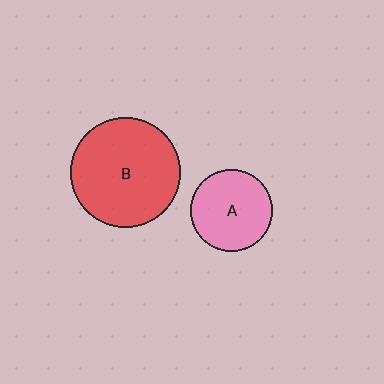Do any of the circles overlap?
No, none of the circles overlap.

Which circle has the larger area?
Circle B (red).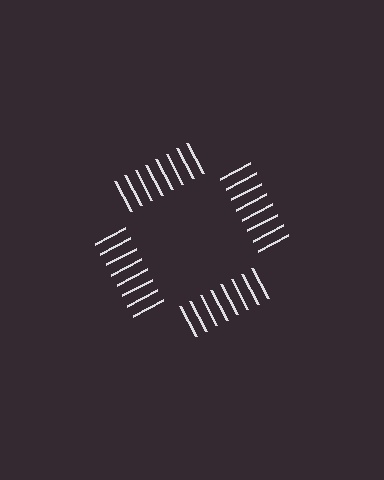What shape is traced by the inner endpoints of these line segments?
An illusory square — the line segments terminate on its edges but no continuous stroke is drawn.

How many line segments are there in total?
32 — 8 along each of the 4 edges.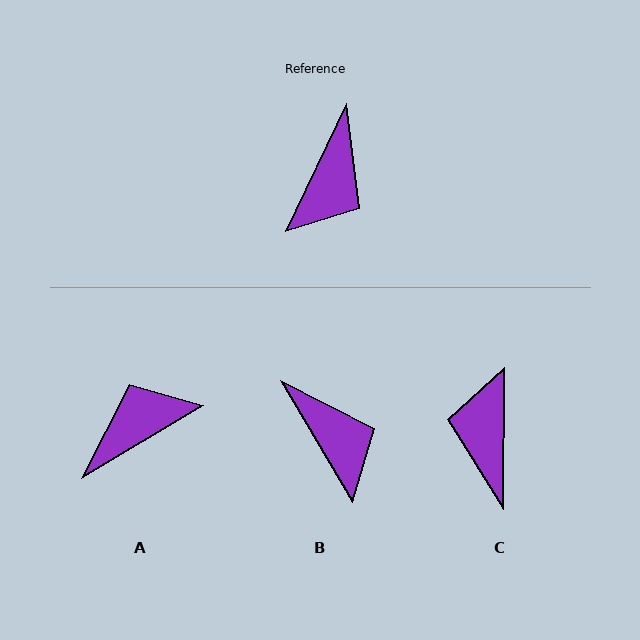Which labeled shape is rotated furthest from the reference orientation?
C, about 155 degrees away.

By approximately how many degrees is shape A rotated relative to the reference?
Approximately 146 degrees counter-clockwise.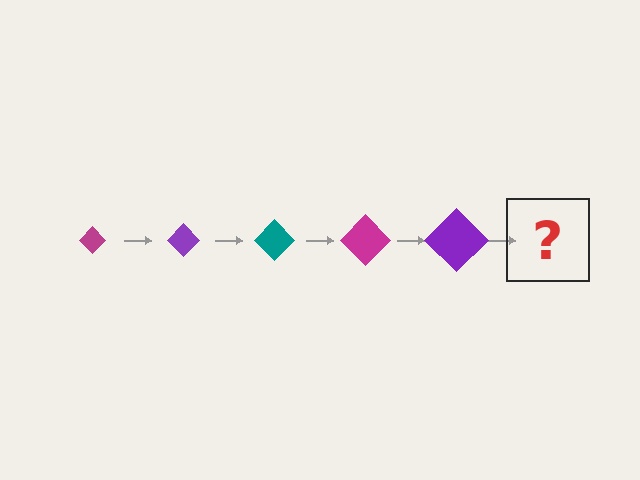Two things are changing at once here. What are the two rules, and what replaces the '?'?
The two rules are that the diamond grows larger each step and the color cycles through magenta, purple, and teal. The '?' should be a teal diamond, larger than the previous one.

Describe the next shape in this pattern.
It should be a teal diamond, larger than the previous one.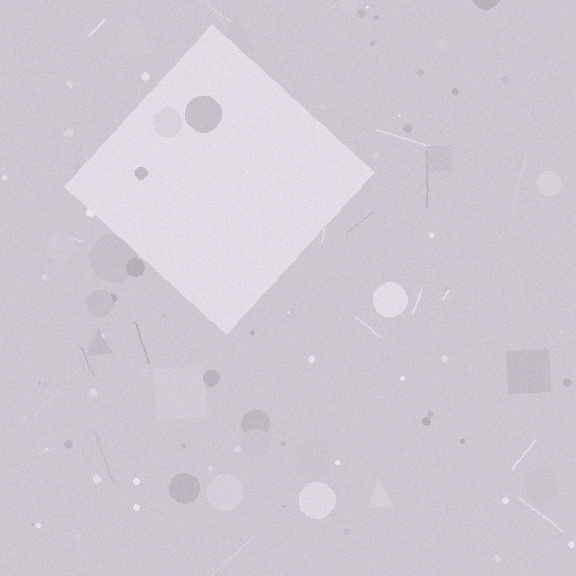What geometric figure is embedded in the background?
A diamond is embedded in the background.